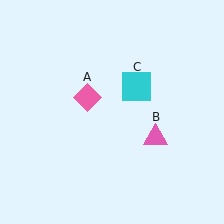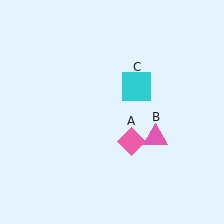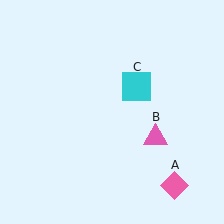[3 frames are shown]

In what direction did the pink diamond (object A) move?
The pink diamond (object A) moved down and to the right.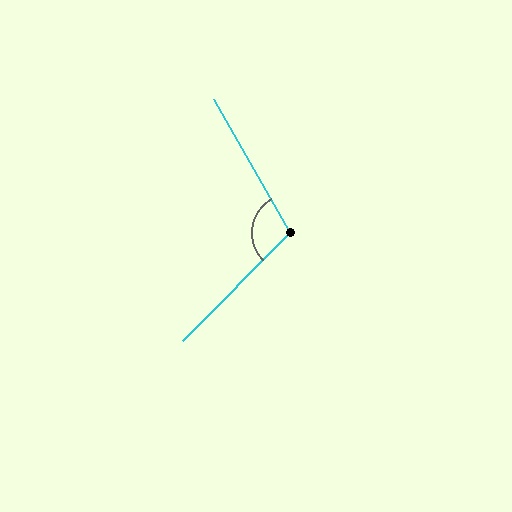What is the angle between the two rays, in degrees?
Approximately 106 degrees.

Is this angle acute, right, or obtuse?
It is obtuse.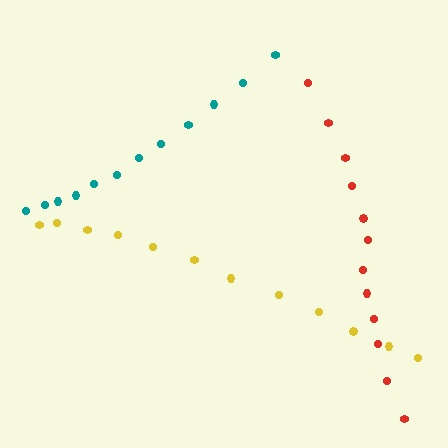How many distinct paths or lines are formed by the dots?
There are 3 distinct paths.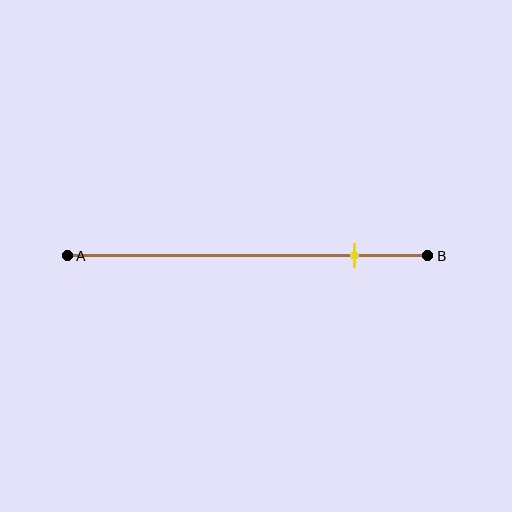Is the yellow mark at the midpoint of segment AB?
No, the mark is at about 80% from A, not at the 50% midpoint.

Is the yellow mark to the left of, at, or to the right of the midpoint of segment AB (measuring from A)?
The yellow mark is to the right of the midpoint of segment AB.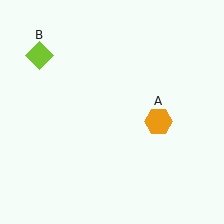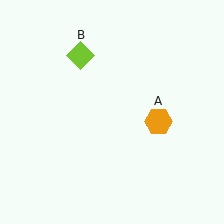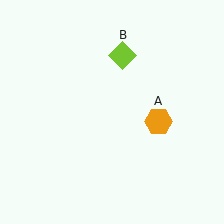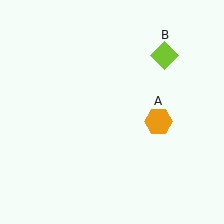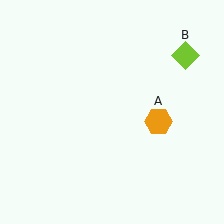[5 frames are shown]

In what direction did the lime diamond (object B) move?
The lime diamond (object B) moved right.